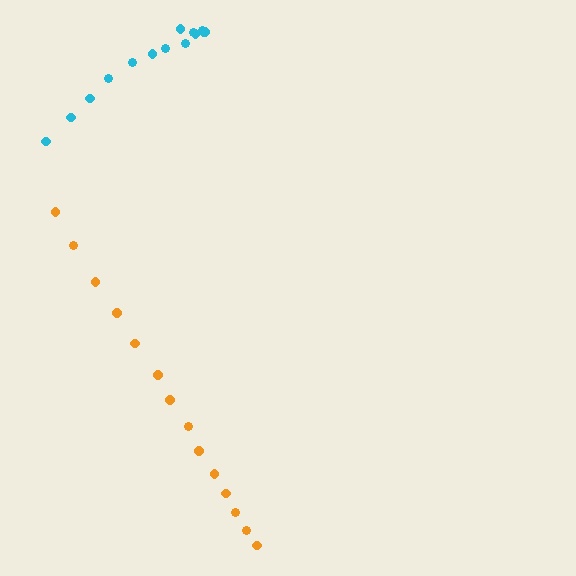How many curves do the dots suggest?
There are 2 distinct paths.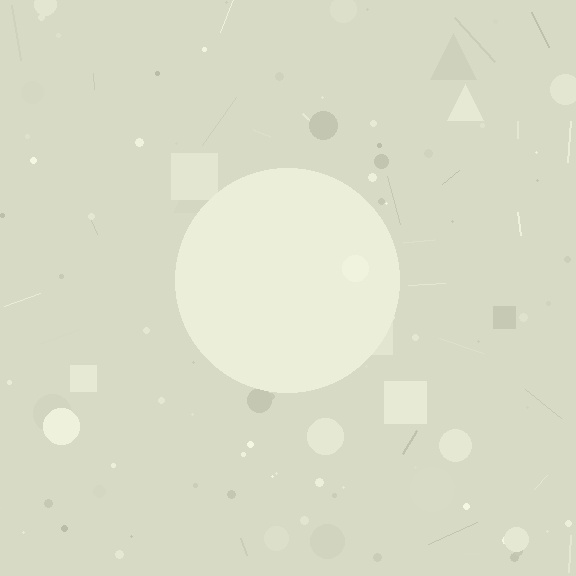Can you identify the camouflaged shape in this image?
The camouflaged shape is a circle.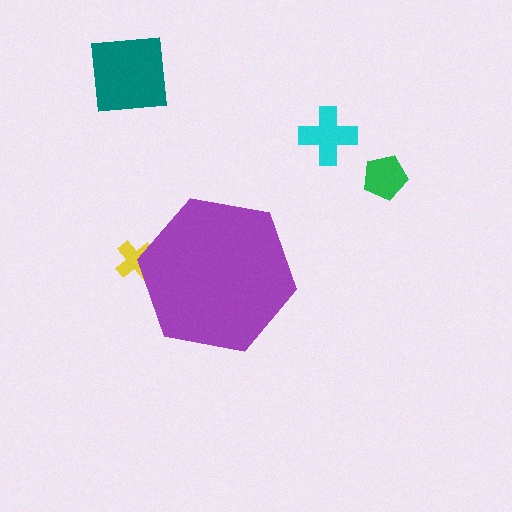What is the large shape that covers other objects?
A purple hexagon.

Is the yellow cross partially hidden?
Yes, the yellow cross is partially hidden behind the purple hexagon.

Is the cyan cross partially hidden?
No, the cyan cross is fully visible.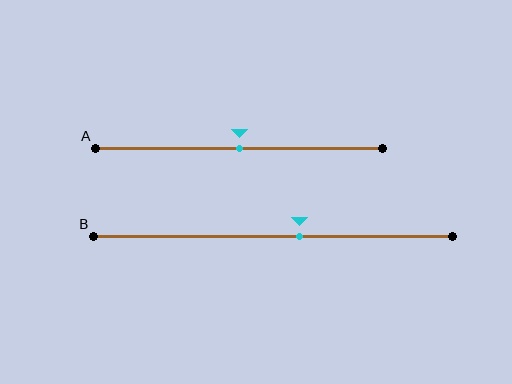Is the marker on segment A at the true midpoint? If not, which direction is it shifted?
Yes, the marker on segment A is at the true midpoint.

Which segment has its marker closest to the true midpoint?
Segment A has its marker closest to the true midpoint.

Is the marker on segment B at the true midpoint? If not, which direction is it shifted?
No, the marker on segment B is shifted to the right by about 7% of the segment length.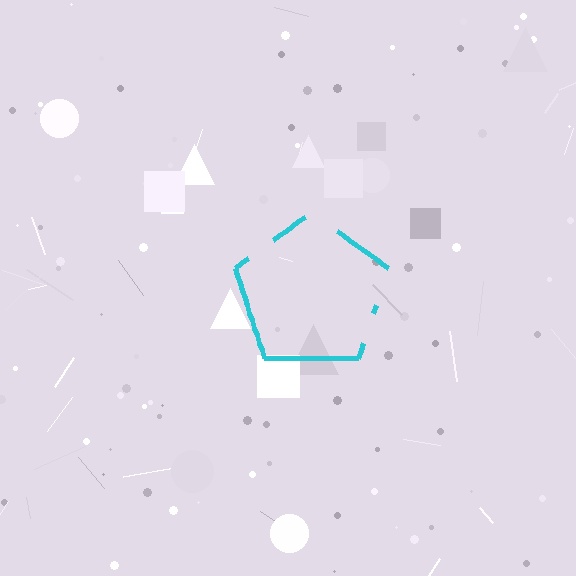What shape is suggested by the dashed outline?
The dashed outline suggests a pentagon.